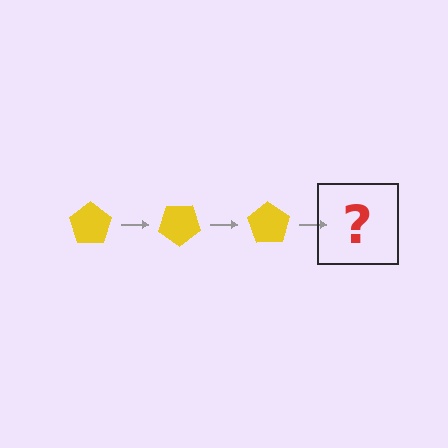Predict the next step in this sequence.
The next step is a yellow pentagon rotated 105 degrees.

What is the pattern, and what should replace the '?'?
The pattern is that the pentagon rotates 35 degrees each step. The '?' should be a yellow pentagon rotated 105 degrees.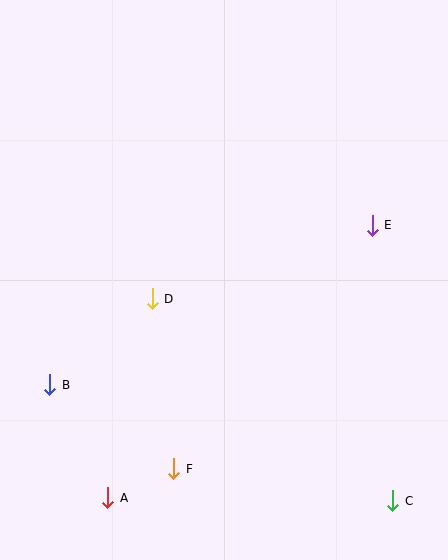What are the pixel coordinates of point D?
Point D is at (152, 299).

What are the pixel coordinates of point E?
Point E is at (372, 225).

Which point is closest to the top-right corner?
Point E is closest to the top-right corner.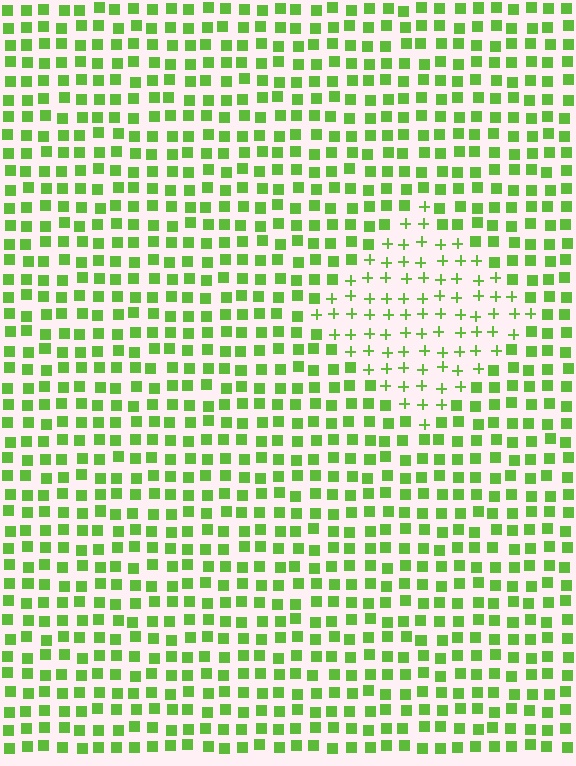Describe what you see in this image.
The image is filled with small lime elements arranged in a uniform grid. A diamond-shaped region contains plus signs, while the surrounding area contains squares. The boundary is defined purely by the change in element shape.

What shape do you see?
I see a diamond.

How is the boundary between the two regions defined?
The boundary is defined by a change in element shape: plus signs inside vs. squares outside. All elements share the same color and spacing.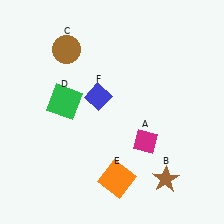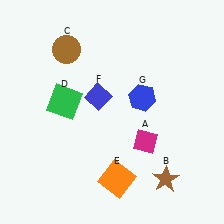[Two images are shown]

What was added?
A blue hexagon (G) was added in Image 2.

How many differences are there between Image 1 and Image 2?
There is 1 difference between the two images.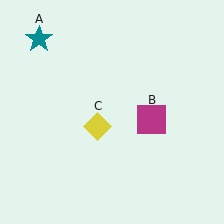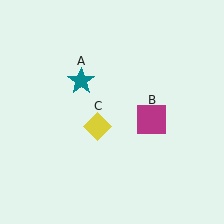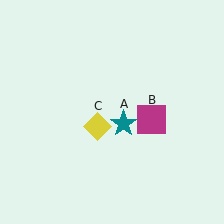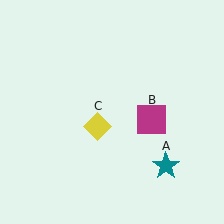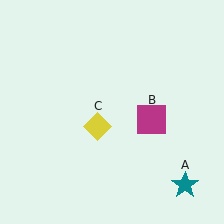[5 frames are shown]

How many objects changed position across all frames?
1 object changed position: teal star (object A).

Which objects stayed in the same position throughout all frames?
Magenta square (object B) and yellow diamond (object C) remained stationary.